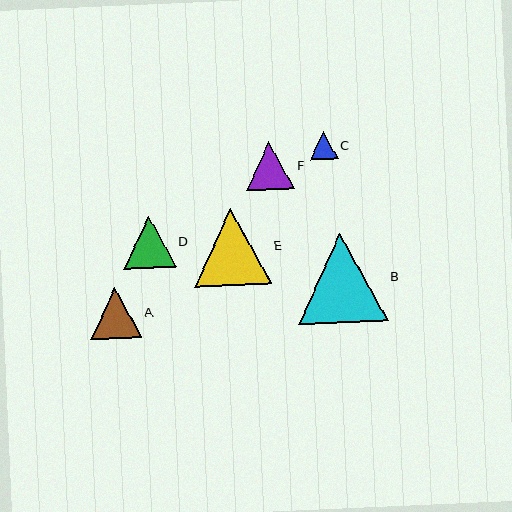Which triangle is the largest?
Triangle B is the largest with a size of approximately 90 pixels.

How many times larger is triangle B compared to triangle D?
Triangle B is approximately 1.7 times the size of triangle D.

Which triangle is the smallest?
Triangle C is the smallest with a size of approximately 28 pixels.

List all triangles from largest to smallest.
From largest to smallest: B, E, D, A, F, C.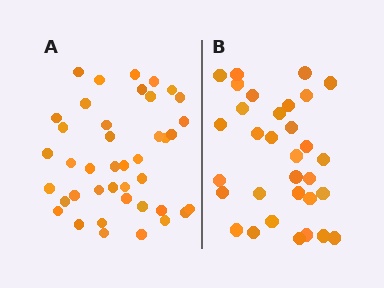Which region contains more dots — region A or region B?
Region A (the left region) has more dots.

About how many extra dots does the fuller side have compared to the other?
Region A has roughly 8 or so more dots than region B.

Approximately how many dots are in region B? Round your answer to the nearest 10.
About 30 dots. (The exact count is 32, which rounds to 30.)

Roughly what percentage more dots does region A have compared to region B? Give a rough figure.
About 30% more.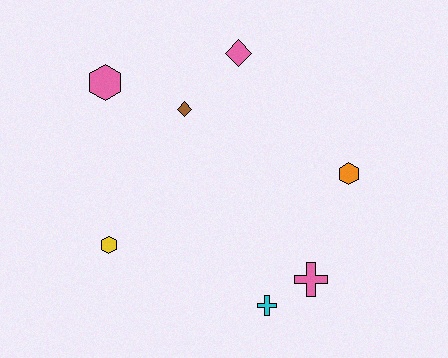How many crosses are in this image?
There are 2 crosses.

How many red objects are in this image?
There are no red objects.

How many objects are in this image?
There are 7 objects.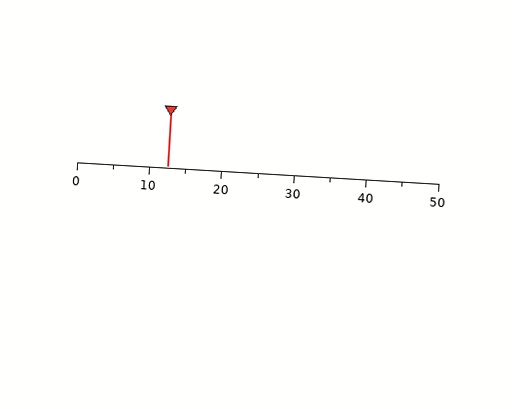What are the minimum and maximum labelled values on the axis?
The axis runs from 0 to 50.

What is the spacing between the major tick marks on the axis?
The major ticks are spaced 10 apart.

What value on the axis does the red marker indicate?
The marker indicates approximately 12.5.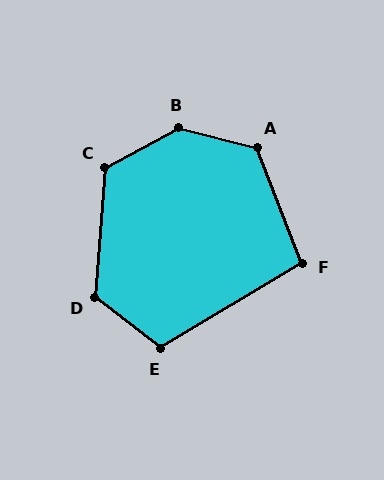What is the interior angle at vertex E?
Approximately 111 degrees (obtuse).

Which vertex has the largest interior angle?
B, at approximately 137 degrees.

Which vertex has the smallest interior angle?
F, at approximately 100 degrees.